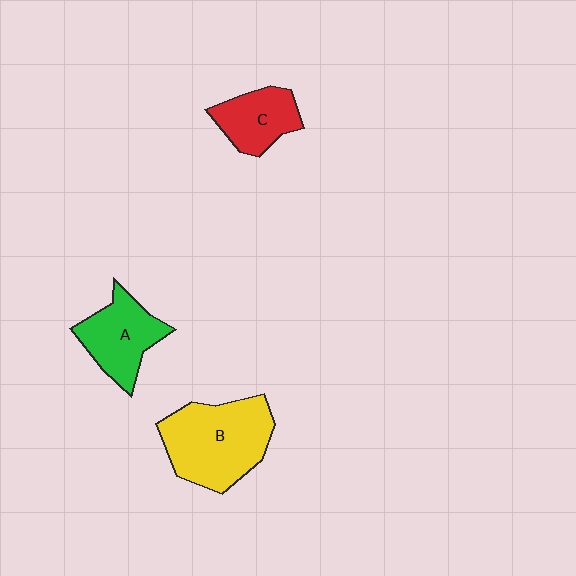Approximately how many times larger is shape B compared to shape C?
Approximately 1.9 times.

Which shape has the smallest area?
Shape C (red).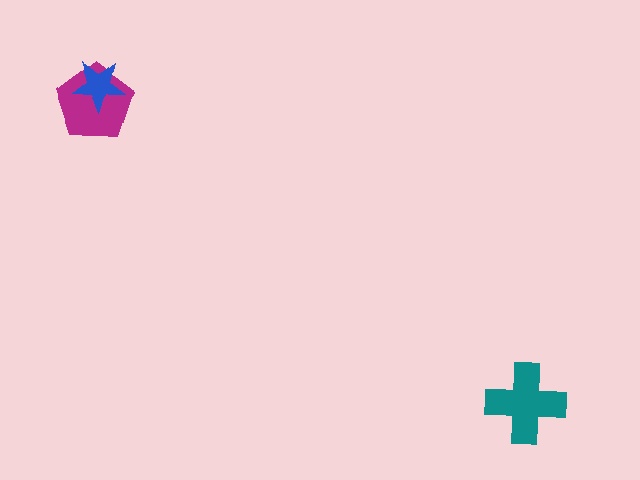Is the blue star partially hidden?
No, no other shape covers it.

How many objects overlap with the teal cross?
0 objects overlap with the teal cross.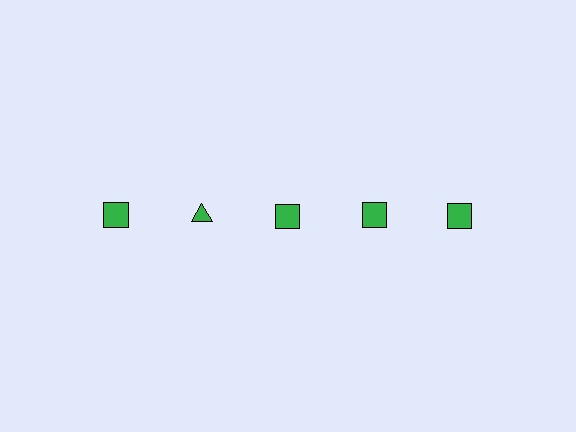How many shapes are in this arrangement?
There are 5 shapes arranged in a grid pattern.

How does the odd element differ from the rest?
It has a different shape: triangle instead of square.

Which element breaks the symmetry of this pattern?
The green triangle in the top row, second from left column breaks the symmetry. All other shapes are green squares.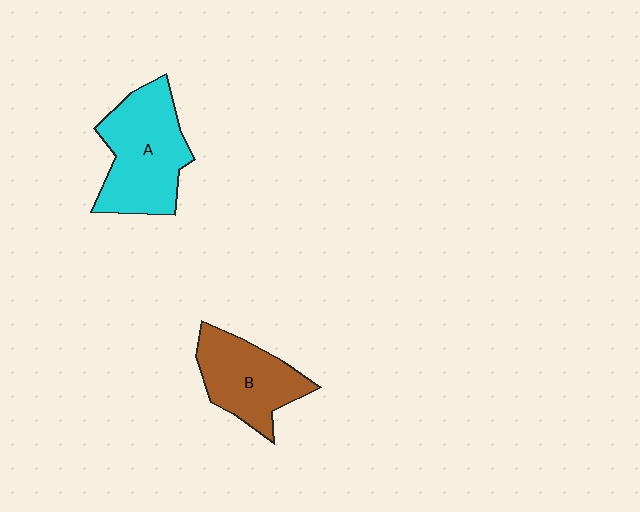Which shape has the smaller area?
Shape B (brown).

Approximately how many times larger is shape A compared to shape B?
Approximately 1.3 times.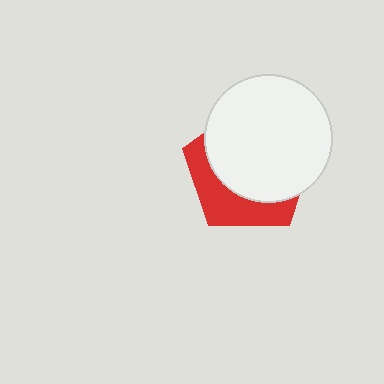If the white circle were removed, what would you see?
You would see the complete red pentagon.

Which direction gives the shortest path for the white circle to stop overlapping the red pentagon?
Moving toward the upper-right gives the shortest separation.